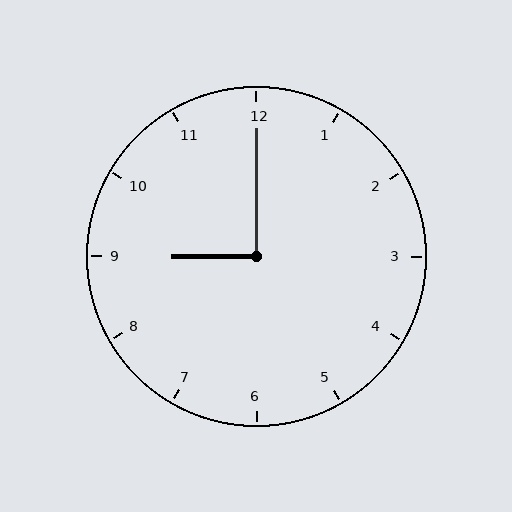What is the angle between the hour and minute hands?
Approximately 90 degrees.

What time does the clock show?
9:00.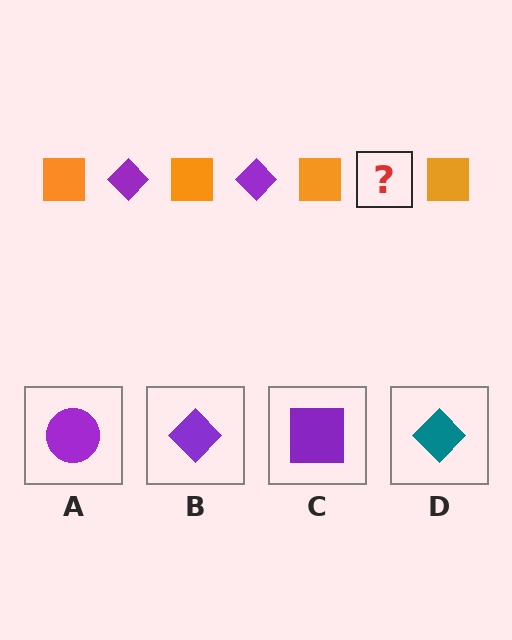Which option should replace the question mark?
Option B.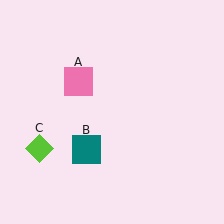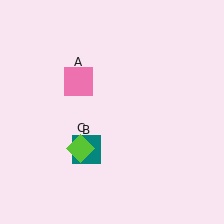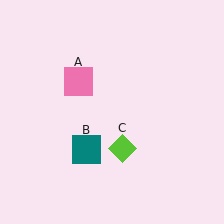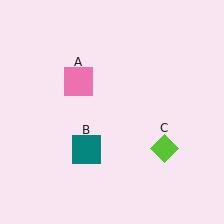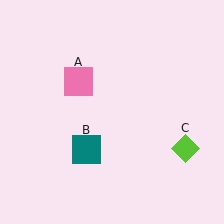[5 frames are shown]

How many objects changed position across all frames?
1 object changed position: lime diamond (object C).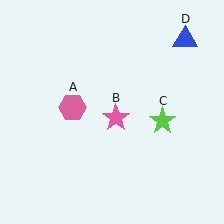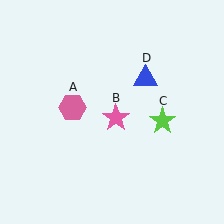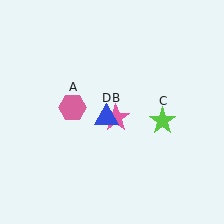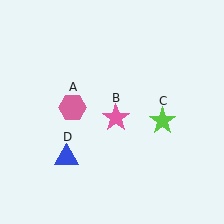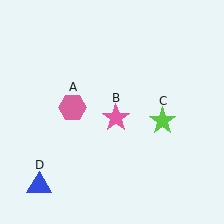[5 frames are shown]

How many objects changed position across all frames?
1 object changed position: blue triangle (object D).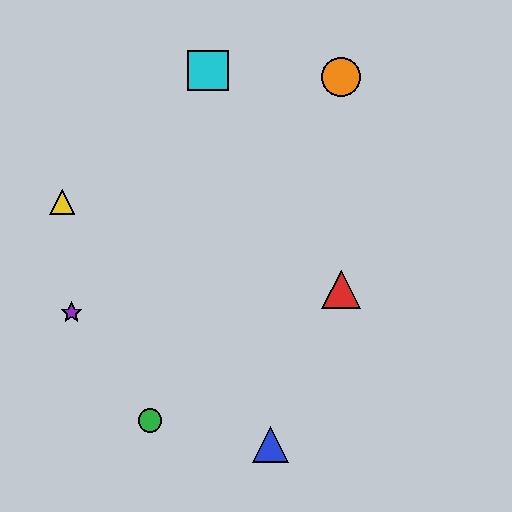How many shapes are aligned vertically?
2 shapes (the red triangle, the orange circle) are aligned vertically.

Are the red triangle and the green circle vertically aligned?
No, the red triangle is at x≈341 and the green circle is at x≈150.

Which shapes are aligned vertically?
The red triangle, the orange circle are aligned vertically.